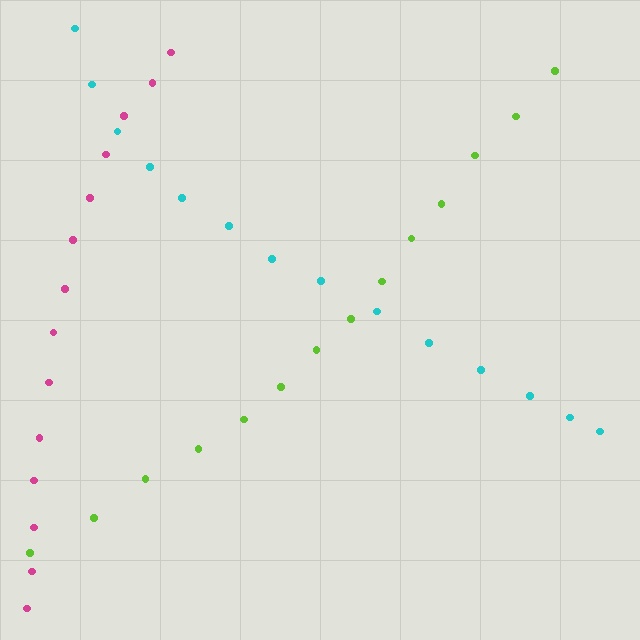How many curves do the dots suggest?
There are 3 distinct paths.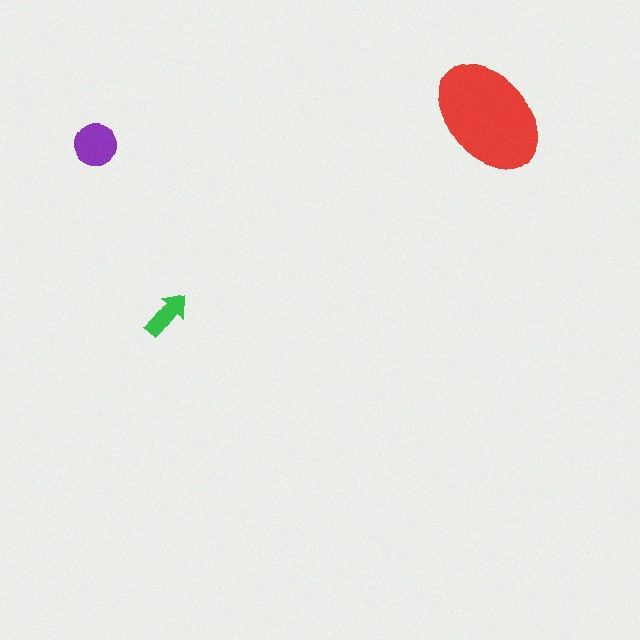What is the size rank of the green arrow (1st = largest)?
3rd.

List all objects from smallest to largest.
The green arrow, the purple circle, the red ellipse.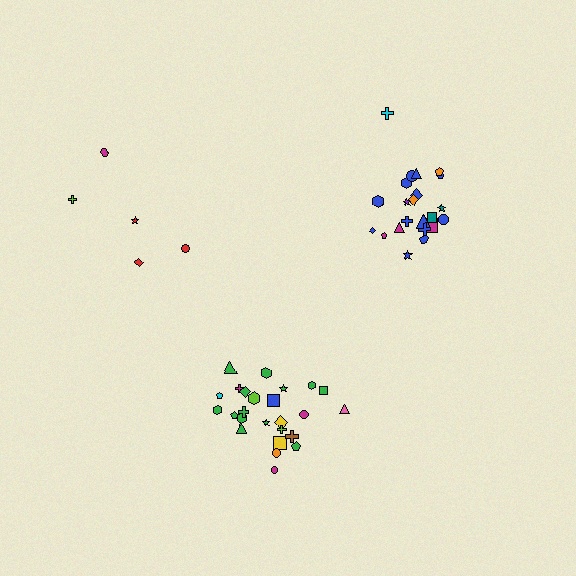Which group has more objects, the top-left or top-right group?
The top-right group.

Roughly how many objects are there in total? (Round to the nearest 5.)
Roughly 50 objects in total.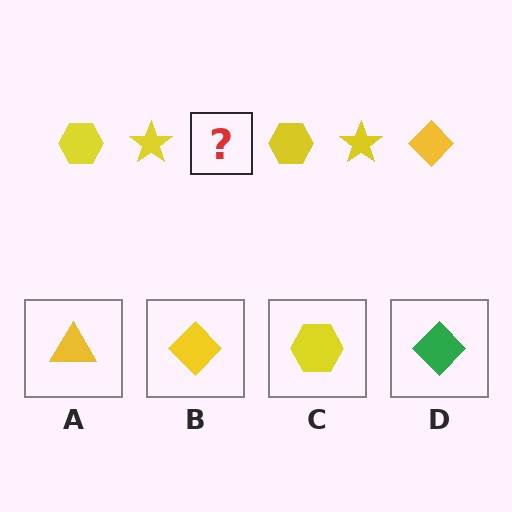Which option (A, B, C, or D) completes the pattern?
B.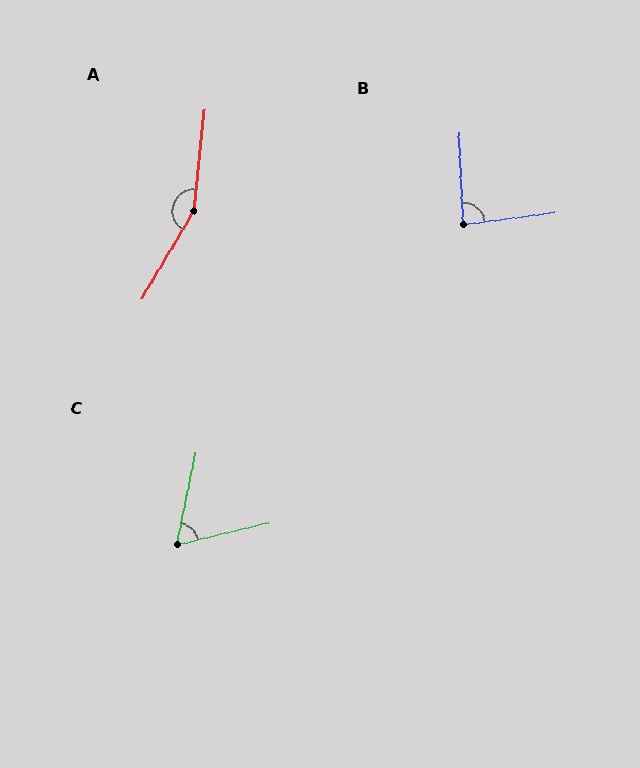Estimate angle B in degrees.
Approximately 85 degrees.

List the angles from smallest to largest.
C (65°), B (85°), A (155°).